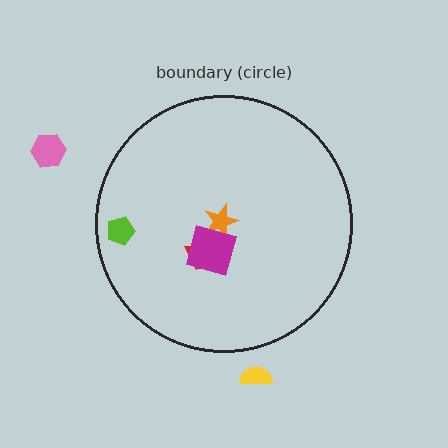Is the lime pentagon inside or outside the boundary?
Inside.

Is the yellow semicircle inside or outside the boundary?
Outside.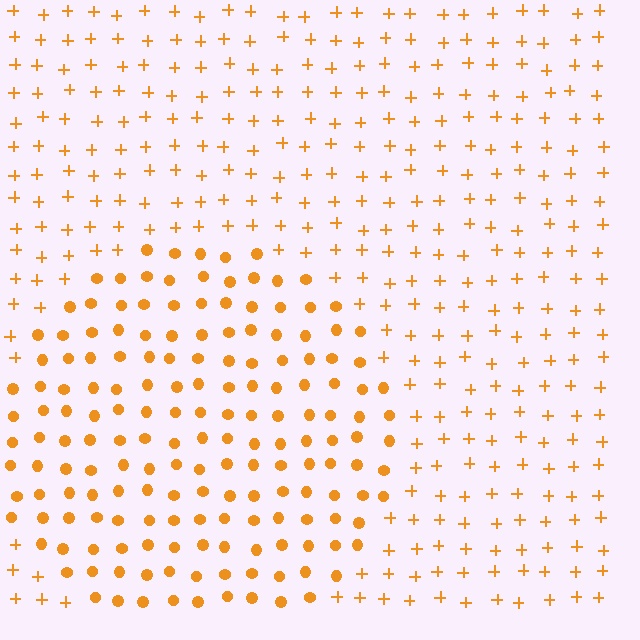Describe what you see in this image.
The image is filled with small orange elements arranged in a uniform grid. A circle-shaped region contains circles, while the surrounding area contains plus signs. The boundary is defined purely by the change in element shape.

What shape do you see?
I see a circle.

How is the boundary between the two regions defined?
The boundary is defined by a change in element shape: circles inside vs. plus signs outside. All elements share the same color and spacing.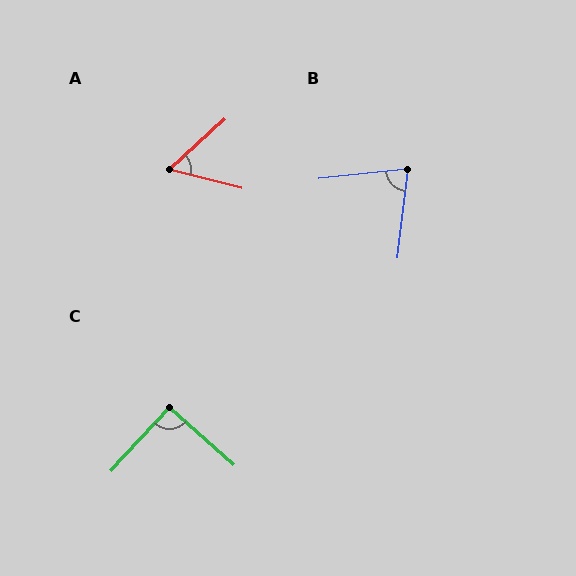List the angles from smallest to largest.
A (57°), B (77°), C (91°).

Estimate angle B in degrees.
Approximately 77 degrees.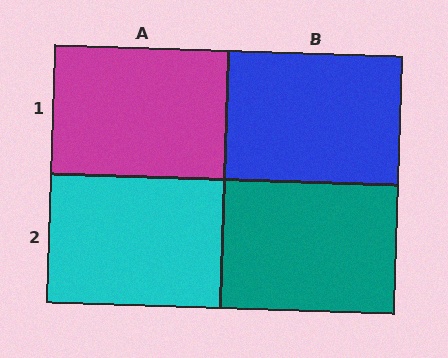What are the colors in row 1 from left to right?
Magenta, blue.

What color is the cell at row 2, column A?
Cyan.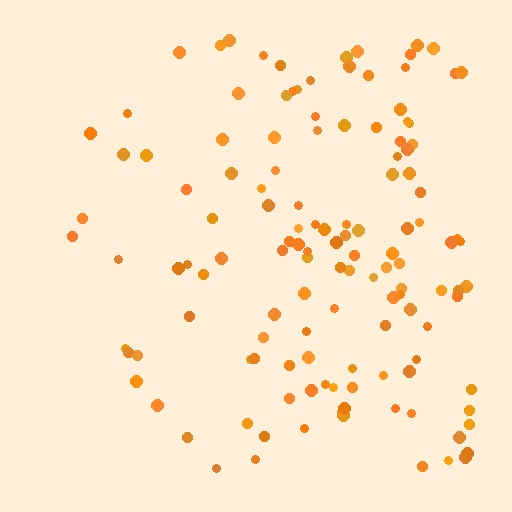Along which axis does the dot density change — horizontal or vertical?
Horizontal.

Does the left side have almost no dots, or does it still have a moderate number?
Still a moderate number, just noticeably fewer than the right.